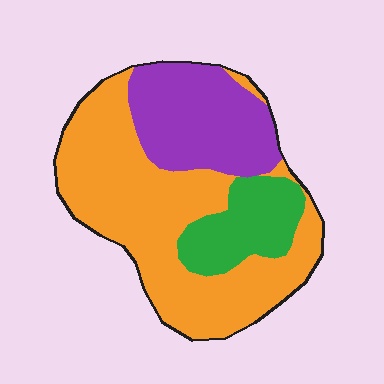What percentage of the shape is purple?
Purple takes up about one quarter (1/4) of the shape.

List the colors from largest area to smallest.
From largest to smallest: orange, purple, green.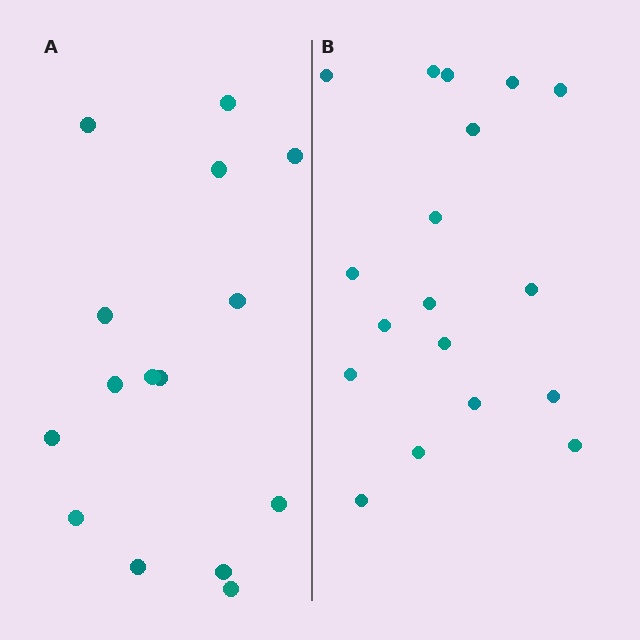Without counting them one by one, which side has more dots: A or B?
Region B (the right region) has more dots.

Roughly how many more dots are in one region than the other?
Region B has just a few more — roughly 2 or 3 more dots than region A.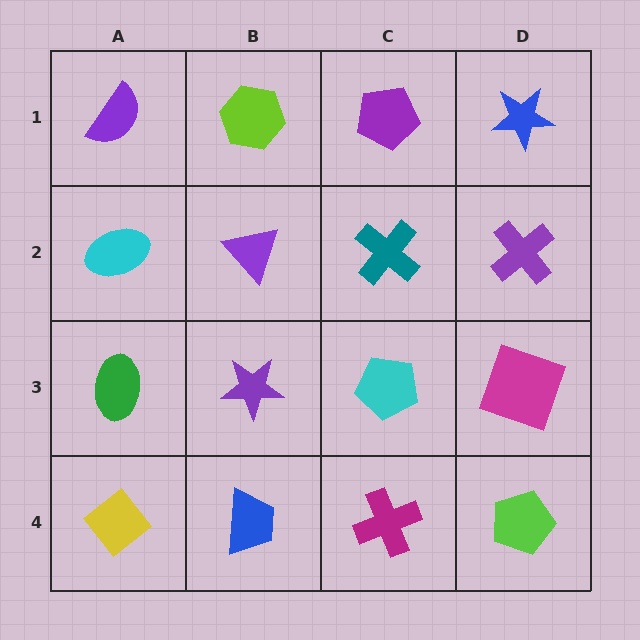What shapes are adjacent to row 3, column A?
A cyan ellipse (row 2, column A), a yellow diamond (row 4, column A), a purple star (row 3, column B).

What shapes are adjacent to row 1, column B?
A purple triangle (row 2, column B), a purple semicircle (row 1, column A), a purple pentagon (row 1, column C).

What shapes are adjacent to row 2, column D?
A blue star (row 1, column D), a magenta square (row 3, column D), a teal cross (row 2, column C).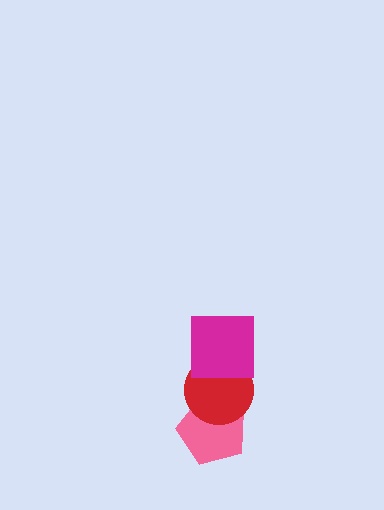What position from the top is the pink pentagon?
The pink pentagon is 3rd from the top.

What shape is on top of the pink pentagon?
The red circle is on top of the pink pentagon.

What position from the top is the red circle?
The red circle is 2nd from the top.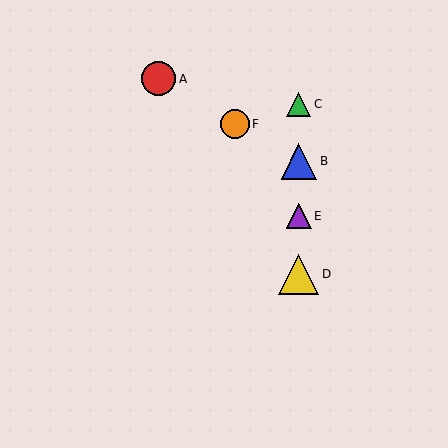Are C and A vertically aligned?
No, C is at x≈299 and A is at x≈158.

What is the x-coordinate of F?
Object F is at x≈235.